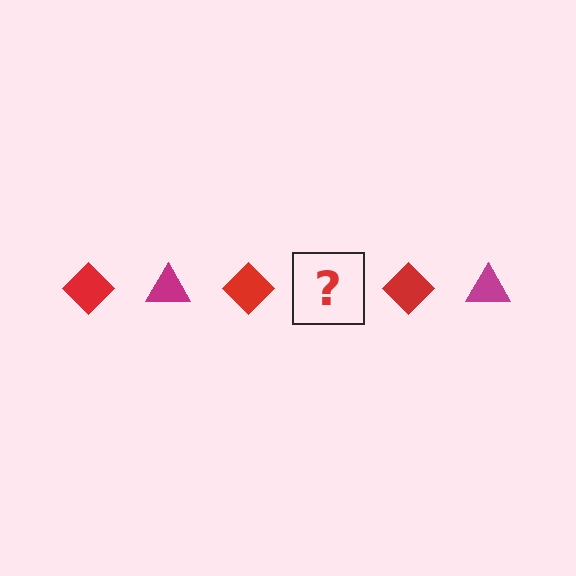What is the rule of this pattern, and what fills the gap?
The rule is that the pattern alternates between red diamond and magenta triangle. The gap should be filled with a magenta triangle.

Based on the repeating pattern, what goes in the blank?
The blank should be a magenta triangle.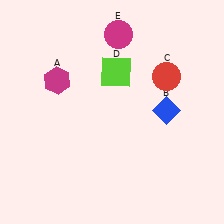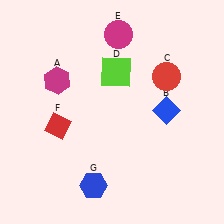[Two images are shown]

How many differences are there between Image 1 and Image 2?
There are 2 differences between the two images.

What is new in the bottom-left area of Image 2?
A blue hexagon (G) was added in the bottom-left area of Image 2.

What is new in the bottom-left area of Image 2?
A red diamond (F) was added in the bottom-left area of Image 2.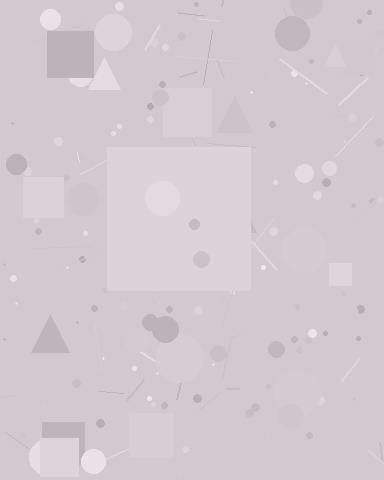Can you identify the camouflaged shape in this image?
The camouflaged shape is a square.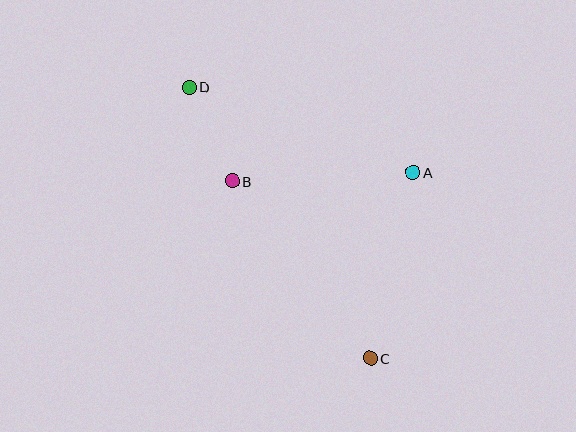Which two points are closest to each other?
Points B and D are closest to each other.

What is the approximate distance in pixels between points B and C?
The distance between B and C is approximately 224 pixels.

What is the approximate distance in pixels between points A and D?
The distance between A and D is approximately 240 pixels.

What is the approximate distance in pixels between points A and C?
The distance between A and C is approximately 191 pixels.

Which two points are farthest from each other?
Points C and D are farthest from each other.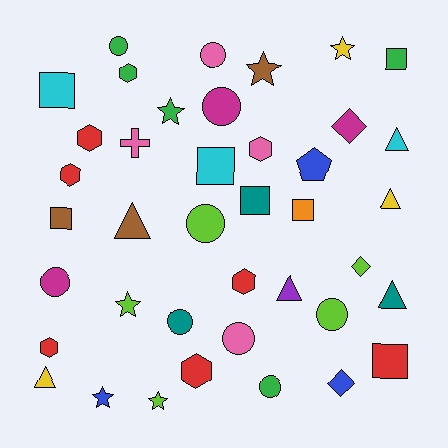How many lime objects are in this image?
There are 5 lime objects.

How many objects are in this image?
There are 40 objects.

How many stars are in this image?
There are 6 stars.